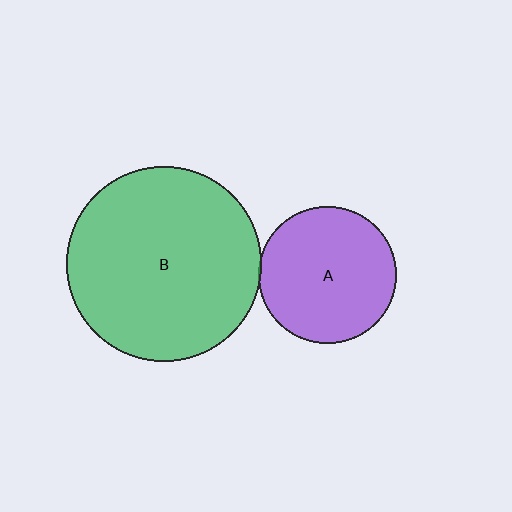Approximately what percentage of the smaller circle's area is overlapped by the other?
Approximately 5%.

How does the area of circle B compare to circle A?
Approximately 2.0 times.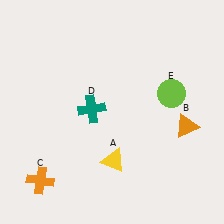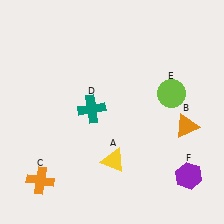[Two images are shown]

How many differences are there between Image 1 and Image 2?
There is 1 difference between the two images.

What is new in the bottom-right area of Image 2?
A purple hexagon (F) was added in the bottom-right area of Image 2.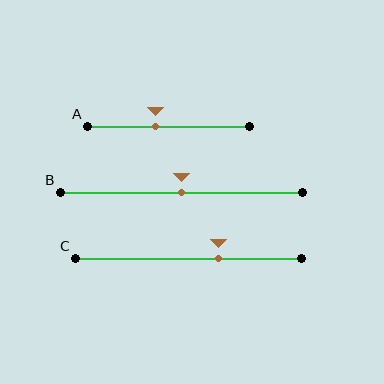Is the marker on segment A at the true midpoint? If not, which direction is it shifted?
No, the marker on segment A is shifted to the left by about 8% of the segment length.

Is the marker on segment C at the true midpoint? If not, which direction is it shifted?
No, the marker on segment C is shifted to the right by about 13% of the segment length.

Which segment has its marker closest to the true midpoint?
Segment B has its marker closest to the true midpoint.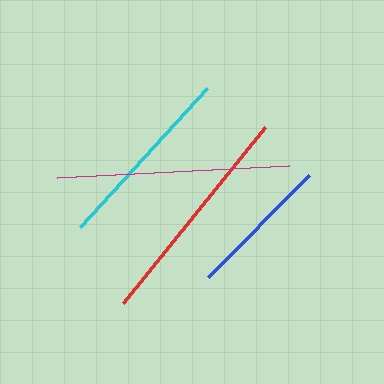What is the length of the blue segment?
The blue segment is approximately 143 pixels long.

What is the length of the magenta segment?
The magenta segment is approximately 232 pixels long.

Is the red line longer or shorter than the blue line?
The red line is longer than the blue line.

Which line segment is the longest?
The magenta line is the longest at approximately 232 pixels.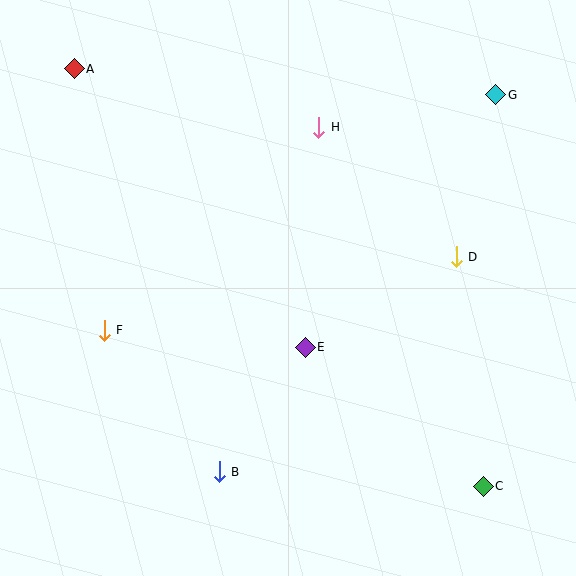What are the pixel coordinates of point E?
Point E is at (305, 347).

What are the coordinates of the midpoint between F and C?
The midpoint between F and C is at (294, 408).